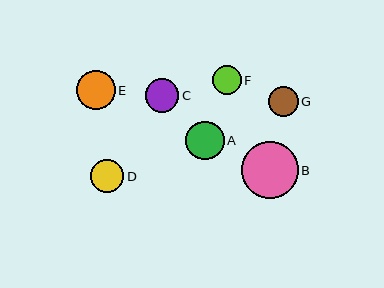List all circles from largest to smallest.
From largest to smallest: B, E, A, C, D, G, F.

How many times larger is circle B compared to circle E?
Circle B is approximately 1.5 times the size of circle E.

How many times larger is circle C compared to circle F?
Circle C is approximately 1.2 times the size of circle F.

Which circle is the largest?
Circle B is the largest with a size of approximately 57 pixels.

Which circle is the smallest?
Circle F is the smallest with a size of approximately 29 pixels.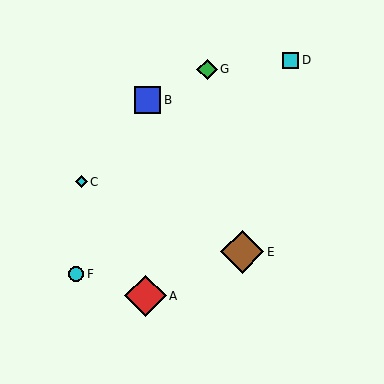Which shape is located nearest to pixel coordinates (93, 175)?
The cyan diamond (labeled C) at (81, 182) is nearest to that location.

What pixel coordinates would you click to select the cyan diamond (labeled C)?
Click at (81, 182) to select the cyan diamond C.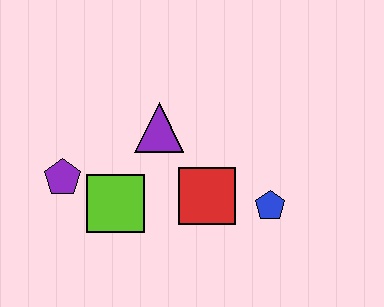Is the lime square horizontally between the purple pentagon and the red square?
Yes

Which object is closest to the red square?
The blue pentagon is closest to the red square.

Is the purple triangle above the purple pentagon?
Yes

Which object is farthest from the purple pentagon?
The blue pentagon is farthest from the purple pentagon.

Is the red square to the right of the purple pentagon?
Yes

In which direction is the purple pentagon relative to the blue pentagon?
The purple pentagon is to the left of the blue pentagon.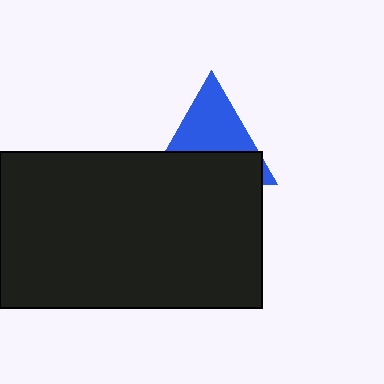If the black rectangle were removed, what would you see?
You would see the complete blue triangle.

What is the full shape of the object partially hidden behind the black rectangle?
The partially hidden object is a blue triangle.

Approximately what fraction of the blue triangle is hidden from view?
Roughly 48% of the blue triangle is hidden behind the black rectangle.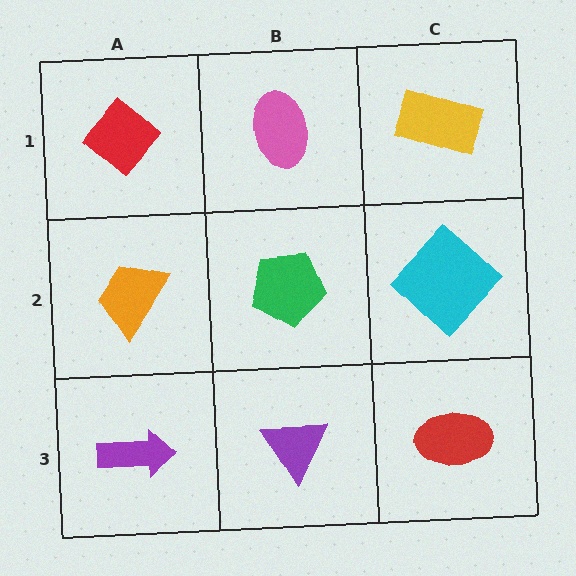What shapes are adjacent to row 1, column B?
A green pentagon (row 2, column B), a red diamond (row 1, column A), a yellow rectangle (row 1, column C).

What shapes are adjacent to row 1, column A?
An orange trapezoid (row 2, column A), a pink ellipse (row 1, column B).